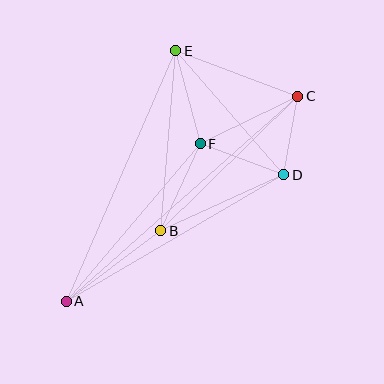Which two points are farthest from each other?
Points A and C are farthest from each other.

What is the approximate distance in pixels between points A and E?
The distance between A and E is approximately 273 pixels.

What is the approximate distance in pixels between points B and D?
The distance between B and D is approximately 135 pixels.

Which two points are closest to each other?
Points C and D are closest to each other.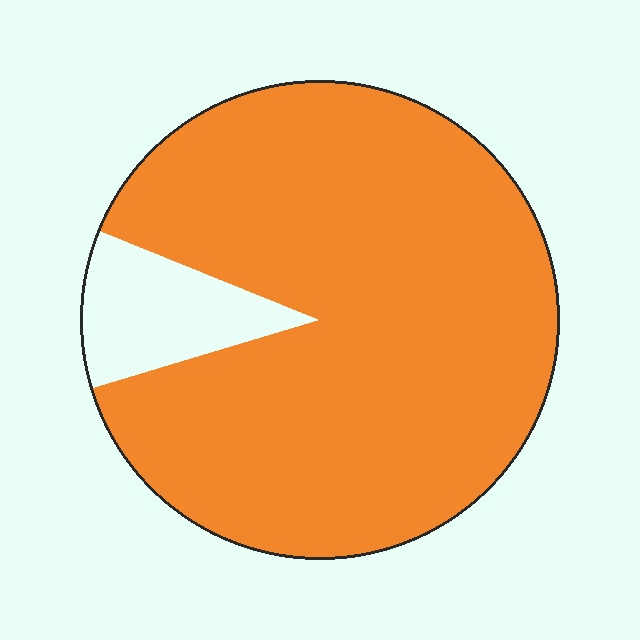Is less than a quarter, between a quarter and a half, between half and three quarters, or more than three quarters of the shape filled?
More than three quarters.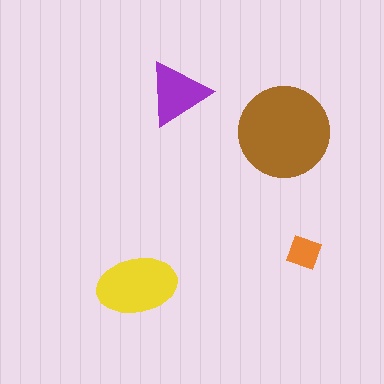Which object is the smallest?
The orange diamond.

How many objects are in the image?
There are 4 objects in the image.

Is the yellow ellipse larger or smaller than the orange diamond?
Larger.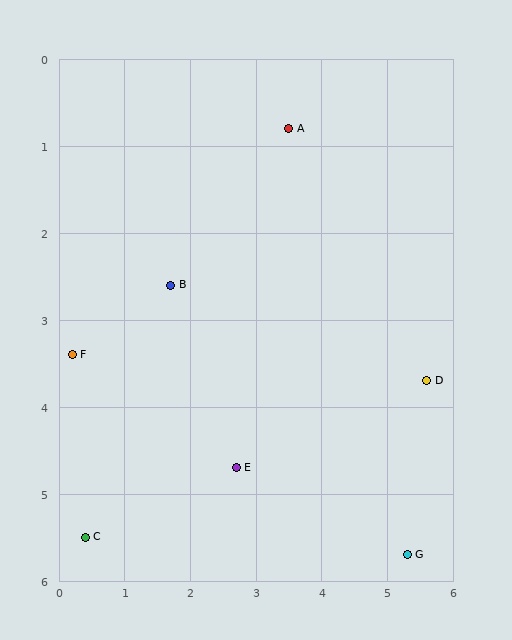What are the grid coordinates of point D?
Point D is at approximately (5.6, 3.7).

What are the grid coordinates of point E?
Point E is at approximately (2.7, 4.7).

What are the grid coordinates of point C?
Point C is at approximately (0.4, 5.5).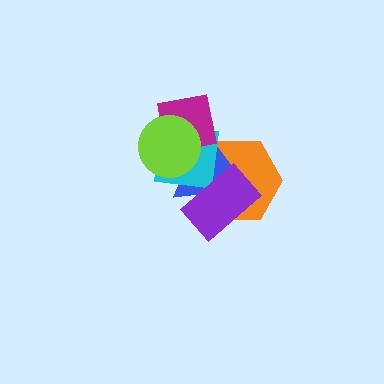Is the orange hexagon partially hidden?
Yes, it is partially covered by another shape.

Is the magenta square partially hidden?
Yes, it is partially covered by another shape.